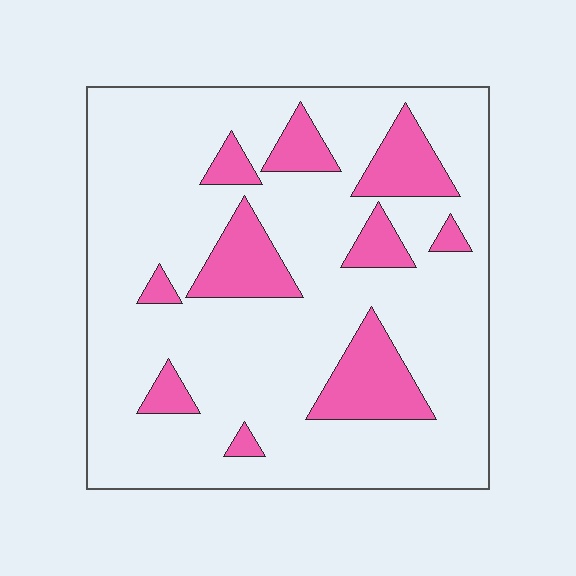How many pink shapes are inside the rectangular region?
10.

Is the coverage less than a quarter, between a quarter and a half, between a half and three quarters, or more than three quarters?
Less than a quarter.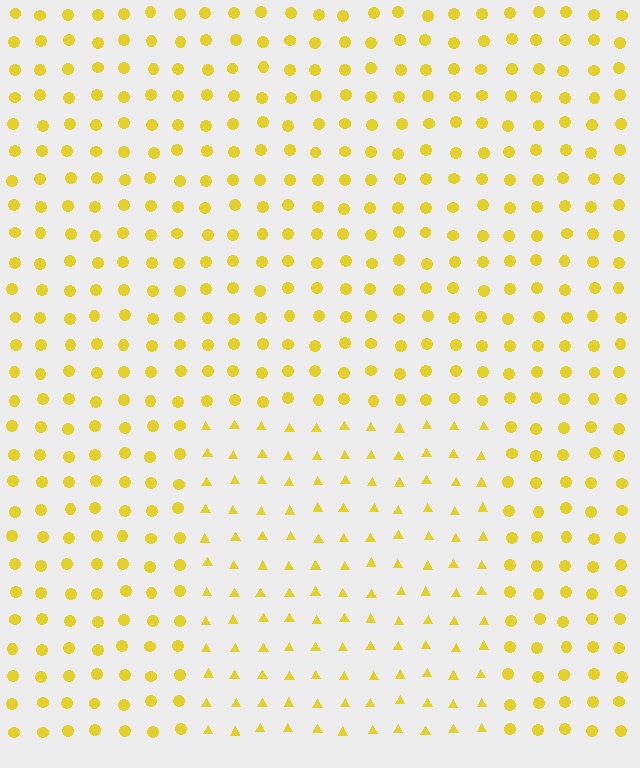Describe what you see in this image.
The image is filled with small yellow elements arranged in a uniform grid. A rectangle-shaped region contains triangles, while the surrounding area contains circles. The boundary is defined purely by the change in element shape.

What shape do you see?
I see a rectangle.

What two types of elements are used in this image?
The image uses triangles inside the rectangle region and circles outside it.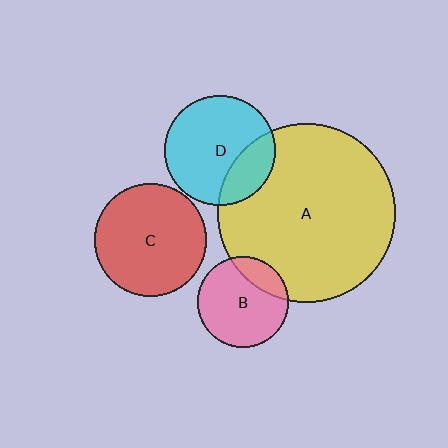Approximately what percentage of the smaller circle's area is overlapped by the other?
Approximately 25%.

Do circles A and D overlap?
Yes.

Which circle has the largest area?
Circle A (yellow).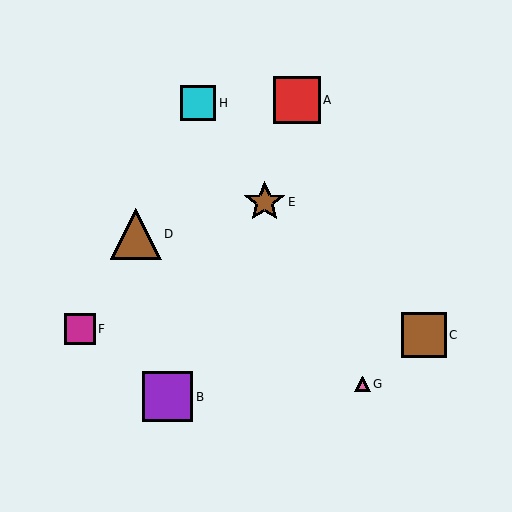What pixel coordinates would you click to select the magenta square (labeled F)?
Click at (80, 329) to select the magenta square F.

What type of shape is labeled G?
Shape G is a pink triangle.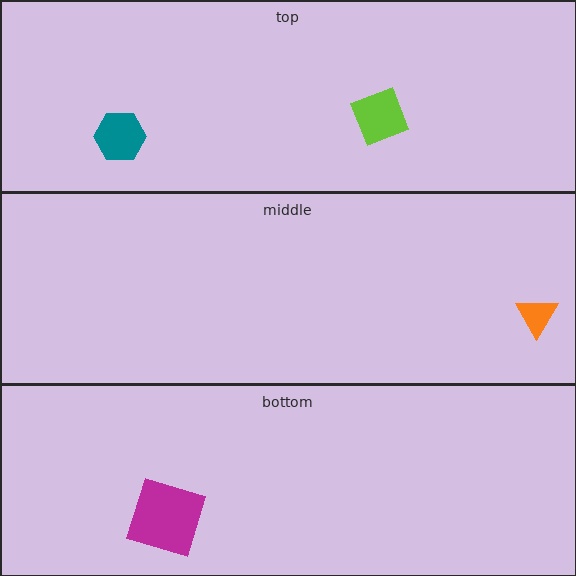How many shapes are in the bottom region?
1.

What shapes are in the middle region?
The orange triangle.